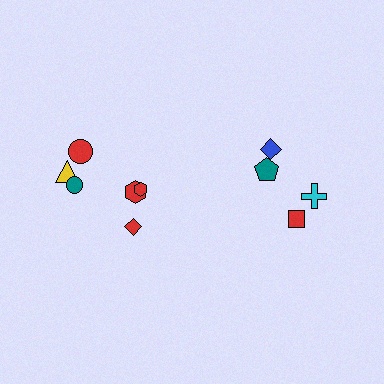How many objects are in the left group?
There are 6 objects.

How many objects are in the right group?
There are 4 objects.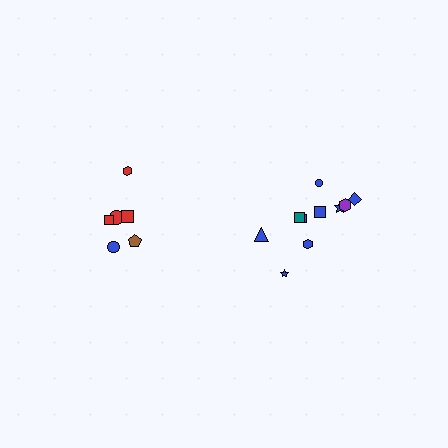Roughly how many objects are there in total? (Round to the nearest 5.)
Roughly 15 objects in total.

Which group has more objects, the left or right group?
The right group.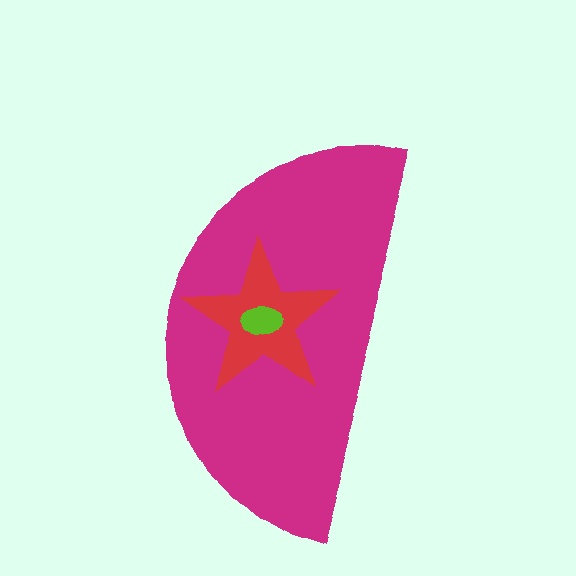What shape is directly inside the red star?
The lime ellipse.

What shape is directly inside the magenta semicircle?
The red star.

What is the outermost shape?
The magenta semicircle.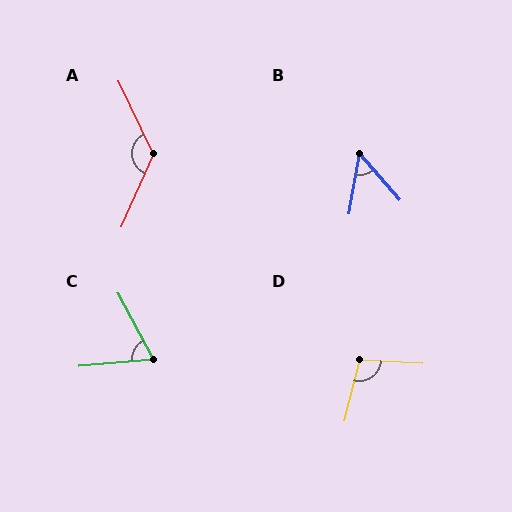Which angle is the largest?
A, at approximately 131 degrees.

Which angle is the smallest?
B, at approximately 50 degrees.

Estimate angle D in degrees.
Approximately 101 degrees.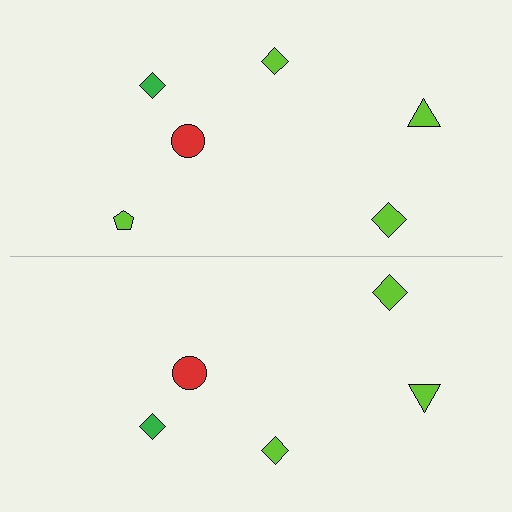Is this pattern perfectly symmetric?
No, the pattern is not perfectly symmetric. A lime pentagon is missing from the bottom side.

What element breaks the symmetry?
A lime pentagon is missing from the bottom side.